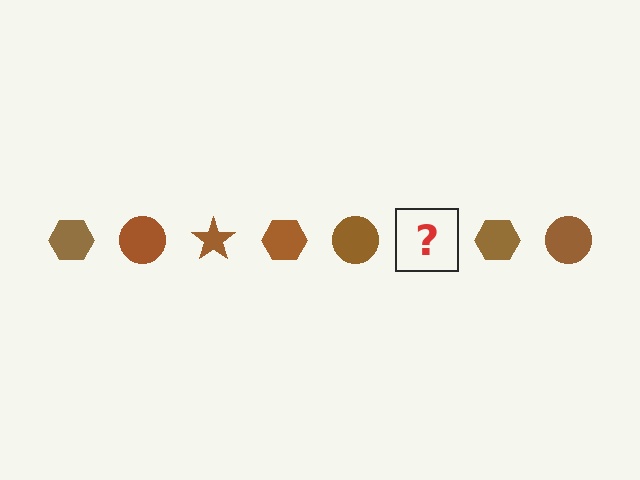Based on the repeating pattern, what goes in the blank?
The blank should be a brown star.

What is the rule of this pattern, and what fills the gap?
The rule is that the pattern cycles through hexagon, circle, star shapes in brown. The gap should be filled with a brown star.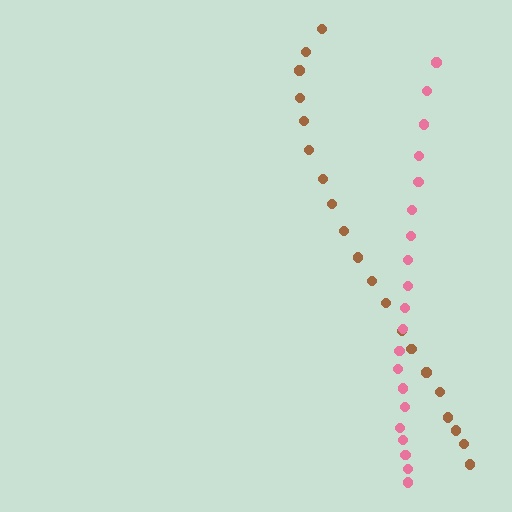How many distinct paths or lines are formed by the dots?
There are 2 distinct paths.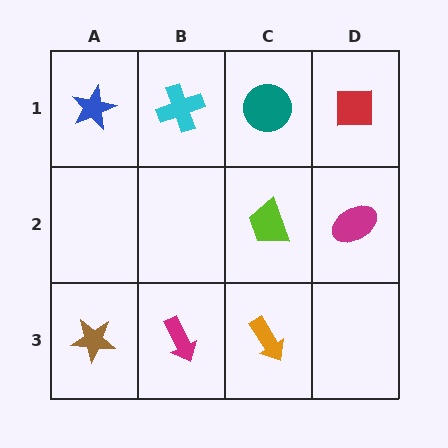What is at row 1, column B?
A cyan cross.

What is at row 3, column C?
An orange arrow.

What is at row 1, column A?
A blue star.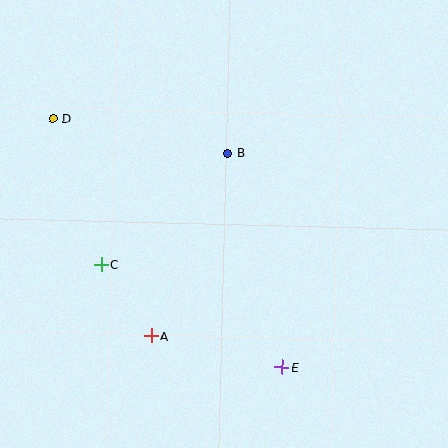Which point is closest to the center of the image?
Point B at (228, 153) is closest to the center.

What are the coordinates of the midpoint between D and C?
The midpoint between D and C is at (77, 191).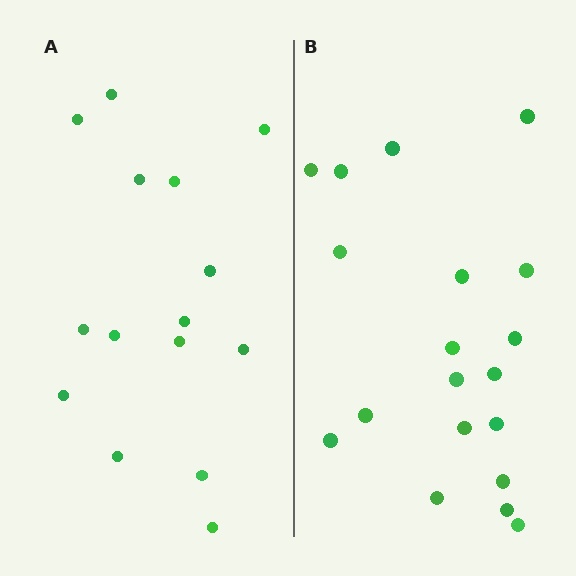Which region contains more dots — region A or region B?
Region B (the right region) has more dots.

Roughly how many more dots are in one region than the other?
Region B has about 4 more dots than region A.